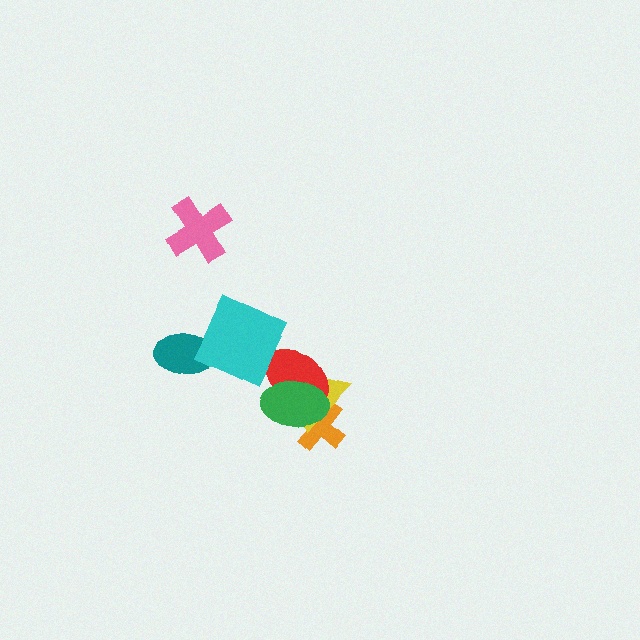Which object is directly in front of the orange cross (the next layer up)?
The yellow triangle is directly in front of the orange cross.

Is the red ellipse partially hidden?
Yes, it is partially covered by another shape.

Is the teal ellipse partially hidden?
Yes, it is partially covered by another shape.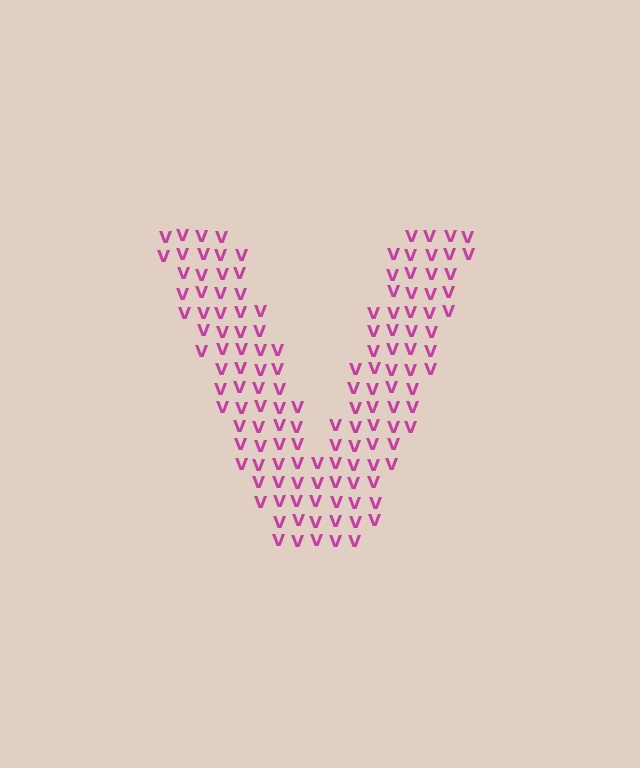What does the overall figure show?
The overall figure shows the letter V.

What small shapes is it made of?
It is made of small letter V's.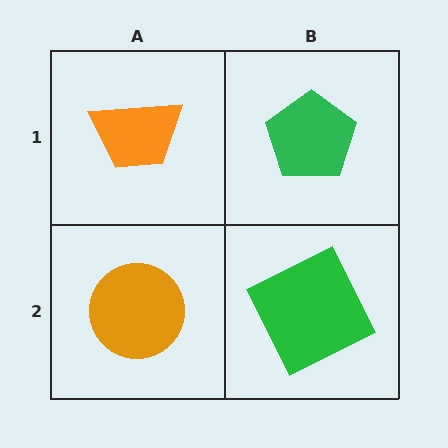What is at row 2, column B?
A green square.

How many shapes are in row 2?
2 shapes.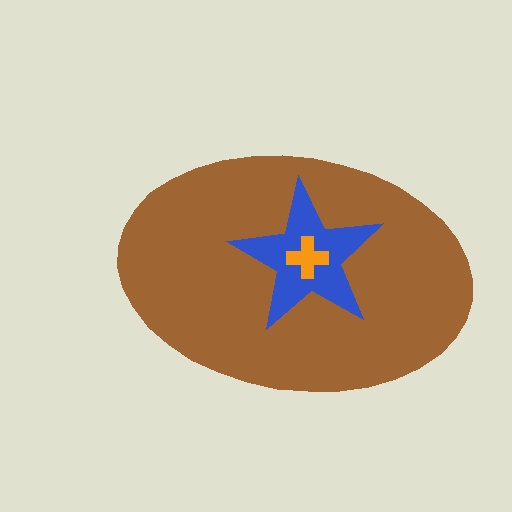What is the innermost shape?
The orange cross.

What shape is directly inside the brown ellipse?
The blue star.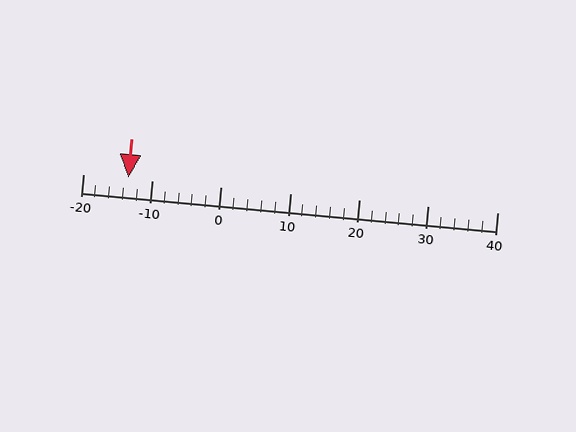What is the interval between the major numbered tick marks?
The major tick marks are spaced 10 units apart.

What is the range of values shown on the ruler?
The ruler shows values from -20 to 40.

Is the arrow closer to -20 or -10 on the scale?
The arrow is closer to -10.